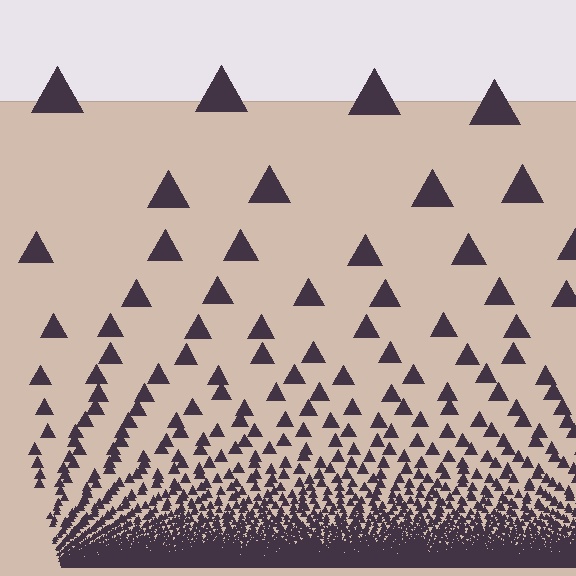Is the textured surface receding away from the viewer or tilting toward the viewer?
The surface appears to tilt toward the viewer. Texture elements get larger and sparser toward the top.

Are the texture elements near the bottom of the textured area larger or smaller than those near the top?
Smaller. The gradient is inverted — elements near the bottom are smaller and denser.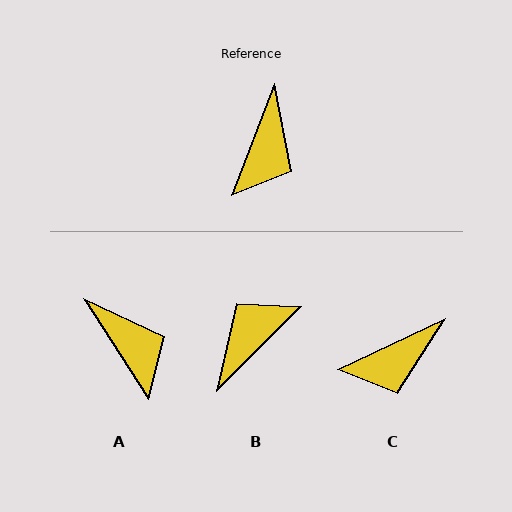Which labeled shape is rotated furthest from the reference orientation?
B, about 156 degrees away.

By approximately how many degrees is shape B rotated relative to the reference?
Approximately 156 degrees counter-clockwise.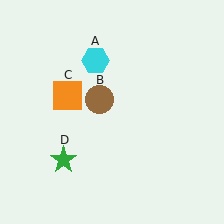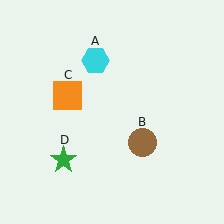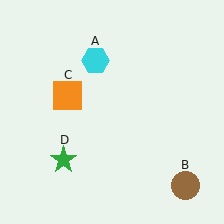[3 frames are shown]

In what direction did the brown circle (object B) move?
The brown circle (object B) moved down and to the right.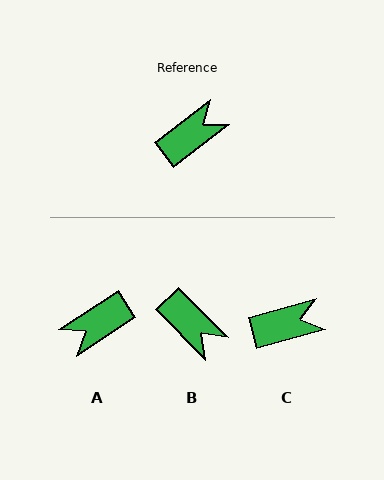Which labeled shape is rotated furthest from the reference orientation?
A, about 176 degrees away.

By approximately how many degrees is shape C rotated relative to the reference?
Approximately 22 degrees clockwise.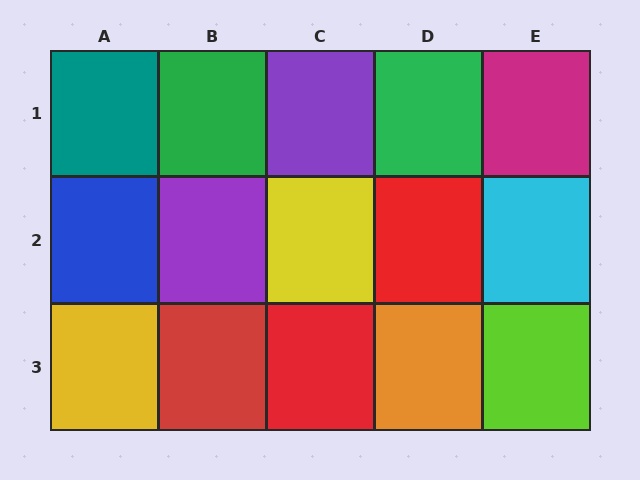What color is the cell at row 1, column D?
Green.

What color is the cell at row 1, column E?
Magenta.